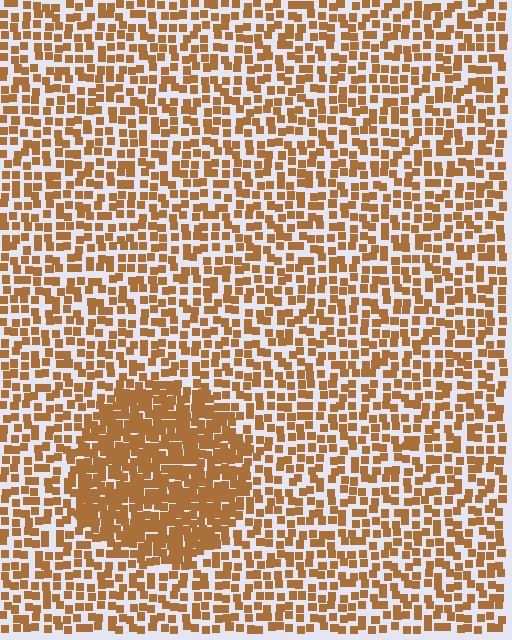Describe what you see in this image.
The image contains small brown elements arranged at two different densities. A circle-shaped region is visible where the elements are more densely packed than the surrounding area.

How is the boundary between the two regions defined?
The boundary is defined by a change in element density (approximately 1.9x ratio). All elements are the same color, size, and shape.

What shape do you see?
I see a circle.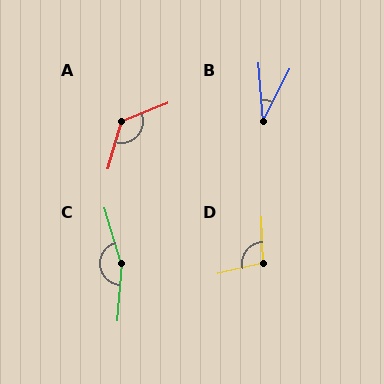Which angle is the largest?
C, at approximately 159 degrees.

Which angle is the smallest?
B, at approximately 32 degrees.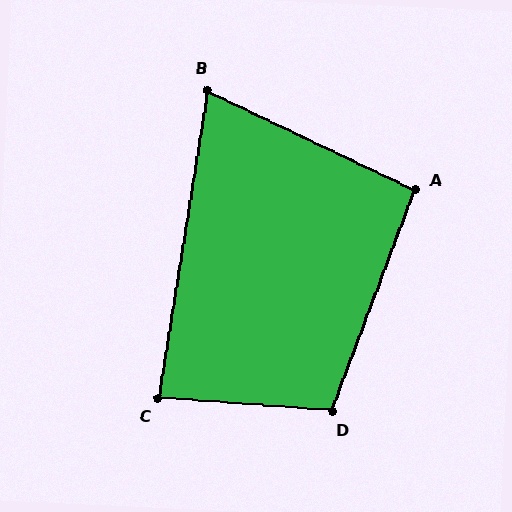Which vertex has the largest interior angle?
D, at approximately 106 degrees.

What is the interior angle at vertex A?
Approximately 95 degrees (approximately right).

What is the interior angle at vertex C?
Approximately 85 degrees (approximately right).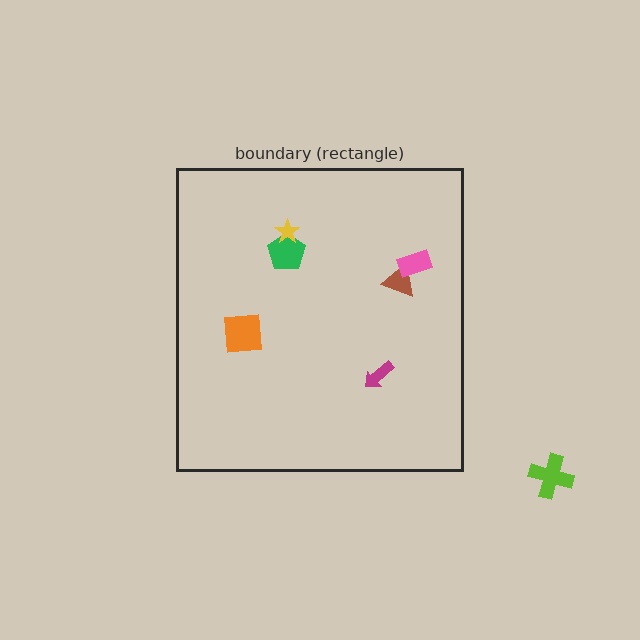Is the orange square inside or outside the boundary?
Inside.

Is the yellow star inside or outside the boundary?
Inside.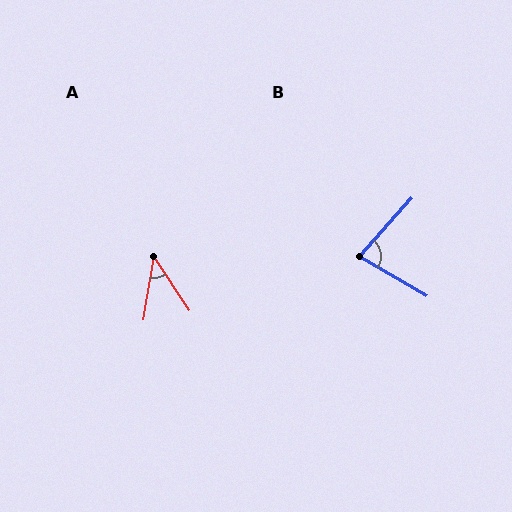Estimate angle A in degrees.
Approximately 43 degrees.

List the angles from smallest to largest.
A (43°), B (78°).